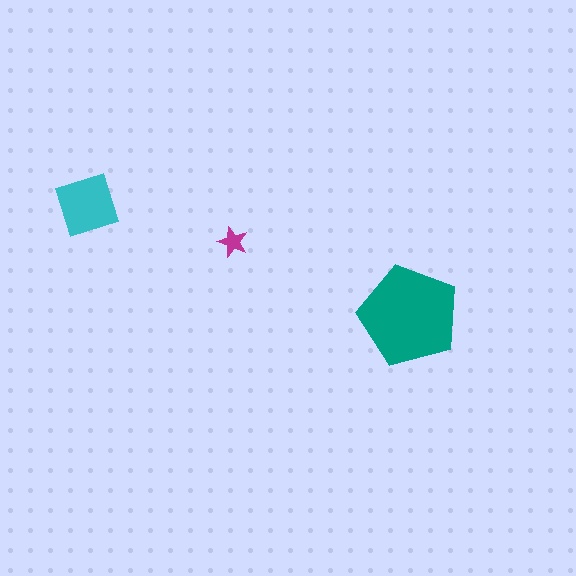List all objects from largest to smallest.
The teal pentagon, the cyan diamond, the magenta star.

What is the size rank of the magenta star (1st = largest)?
3rd.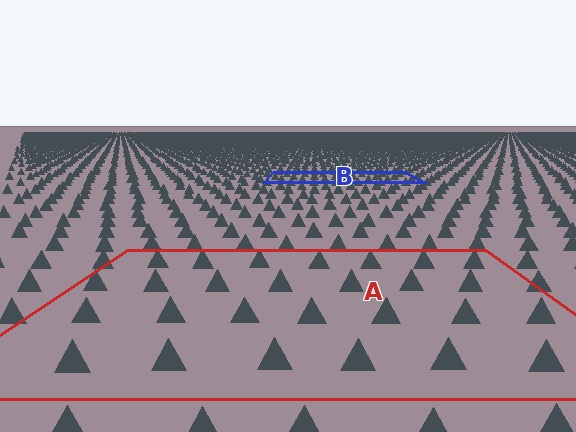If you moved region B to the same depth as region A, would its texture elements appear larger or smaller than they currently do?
They would appear larger. At a closer depth, the same texture elements are projected at a bigger on-screen size.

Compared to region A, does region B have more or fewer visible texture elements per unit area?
Region B has more texture elements per unit area — they are packed more densely because it is farther away.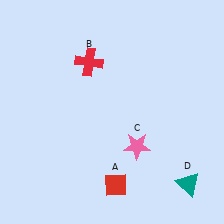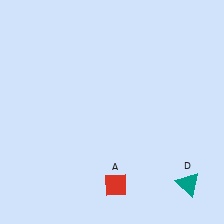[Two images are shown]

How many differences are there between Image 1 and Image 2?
There are 2 differences between the two images.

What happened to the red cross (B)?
The red cross (B) was removed in Image 2. It was in the top-left area of Image 1.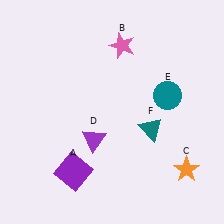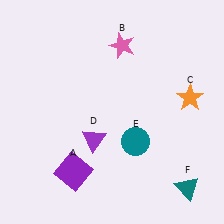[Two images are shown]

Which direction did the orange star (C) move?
The orange star (C) moved up.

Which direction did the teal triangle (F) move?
The teal triangle (F) moved down.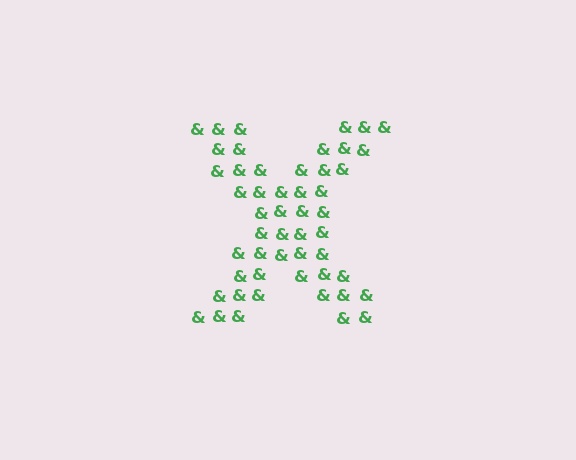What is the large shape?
The large shape is the letter X.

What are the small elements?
The small elements are ampersands.